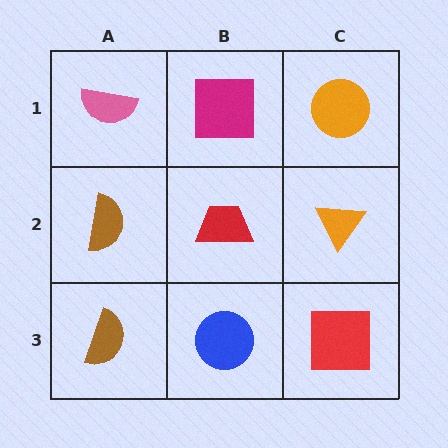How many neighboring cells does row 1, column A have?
2.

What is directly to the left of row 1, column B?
A pink semicircle.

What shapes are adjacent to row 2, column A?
A pink semicircle (row 1, column A), a brown semicircle (row 3, column A), a red trapezoid (row 2, column B).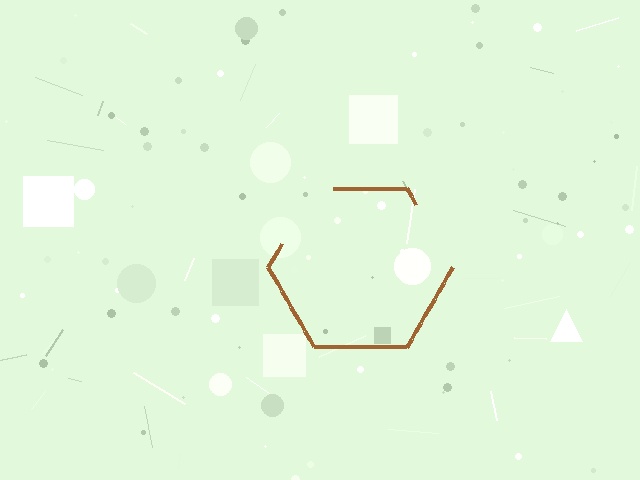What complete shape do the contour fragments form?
The contour fragments form a hexagon.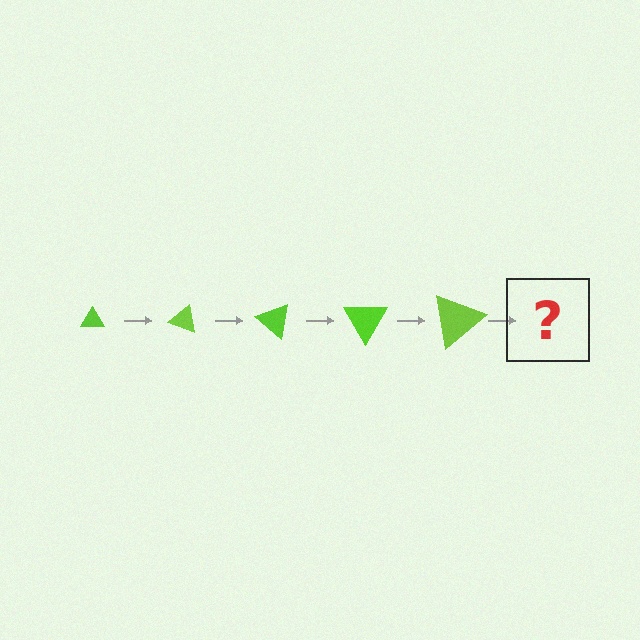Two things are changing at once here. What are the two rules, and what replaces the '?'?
The two rules are that the triangle grows larger each step and it rotates 20 degrees each step. The '?' should be a triangle, larger than the previous one and rotated 100 degrees from the start.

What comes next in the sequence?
The next element should be a triangle, larger than the previous one and rotated 100 degrees from the start.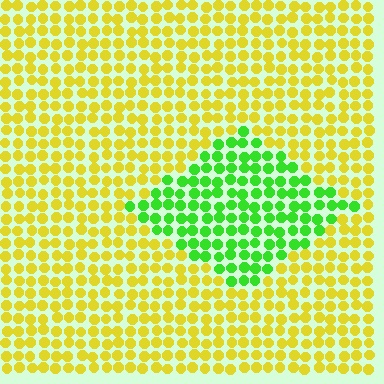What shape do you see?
I see a diamond.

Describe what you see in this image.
The image is filled with small yellow elements in a uniform arrangement. A diamond-shaped region is visible where the elements are tinted to a slightly different hue, forming a subtle color boundary.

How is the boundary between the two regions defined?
The boundary is defined purely by a slight shift in hue (about 59 degrees). Spacing, size, and orientation are identical on both sides.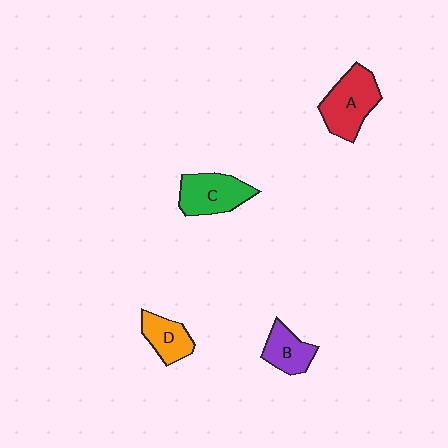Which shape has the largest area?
Shape A (red).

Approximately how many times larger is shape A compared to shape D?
Approximately 1.6 times.